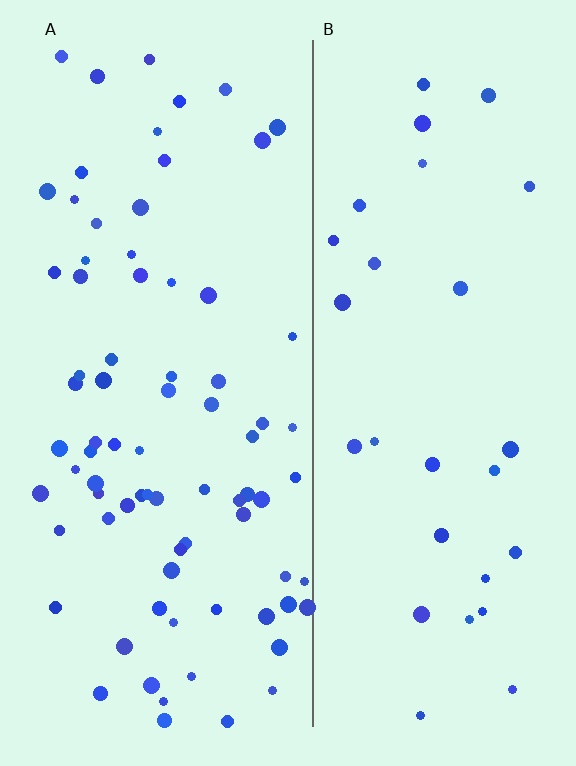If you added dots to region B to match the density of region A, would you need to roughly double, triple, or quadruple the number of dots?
Approximately triple.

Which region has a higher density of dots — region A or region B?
A (the left).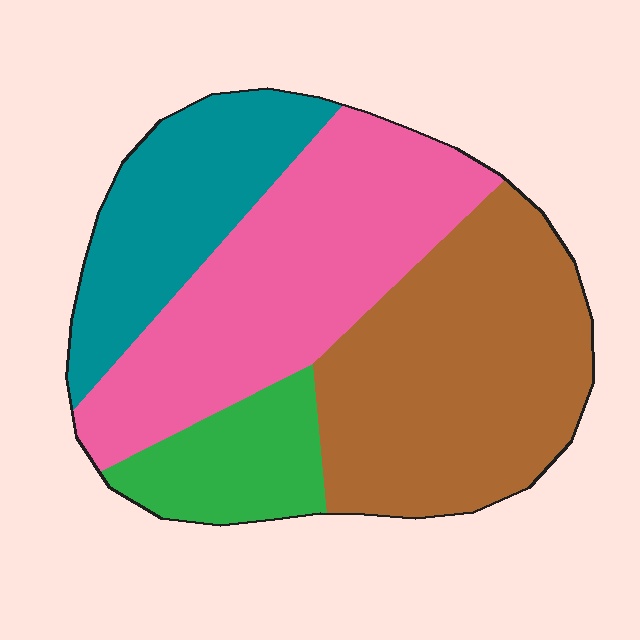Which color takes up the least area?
Green, at roughly 10%.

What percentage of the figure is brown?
Brown takes up between a quarter and a half of the figure.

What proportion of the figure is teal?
Teal covers around 20% of the figure.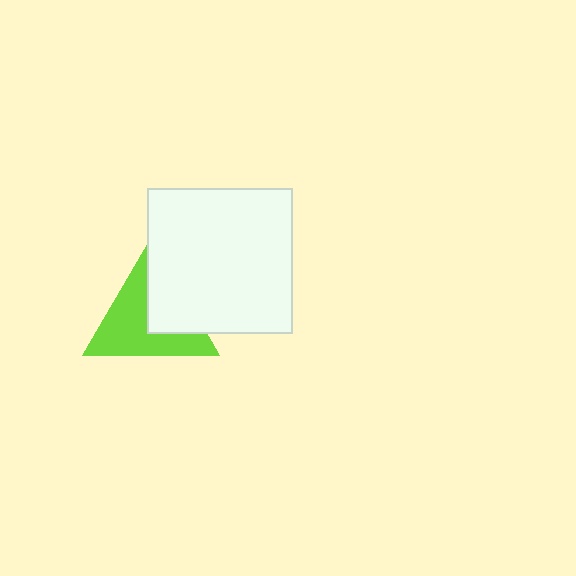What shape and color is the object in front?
The object in front is a white rectangle.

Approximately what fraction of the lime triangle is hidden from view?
Roughly 38% of the lime triangle is hidden behind the white rectangle.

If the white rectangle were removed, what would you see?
You would see the complete lime triangle.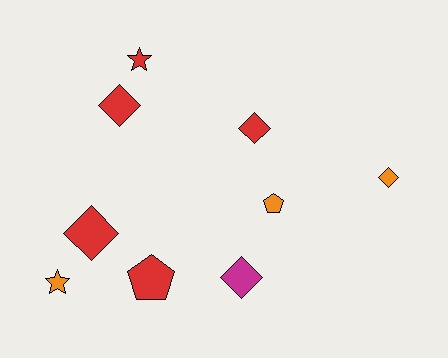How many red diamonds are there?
There are 3 red diamonds.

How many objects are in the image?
There are 9 objects.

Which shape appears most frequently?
Diamond, with 5 objects.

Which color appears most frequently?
Red, with 5 objects.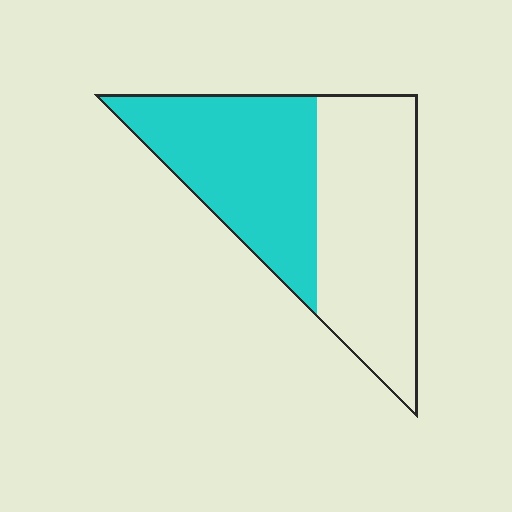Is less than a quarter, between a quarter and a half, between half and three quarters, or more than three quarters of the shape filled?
Between a quarter and a half.